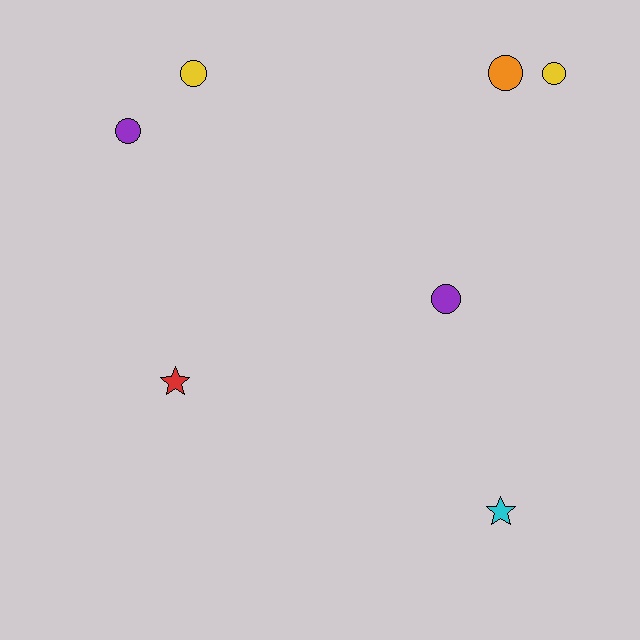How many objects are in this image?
There are 7 objects.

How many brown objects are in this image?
There are no brown objects.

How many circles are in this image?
There are 5 circles.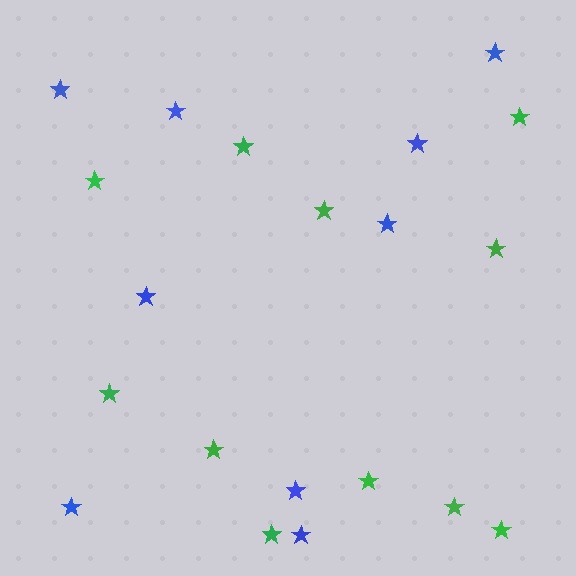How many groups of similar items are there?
There are 2 groups: one group of green stars (11) and one group of blue stars (9).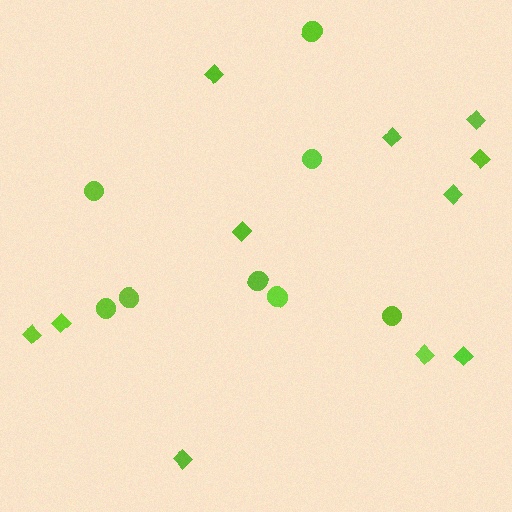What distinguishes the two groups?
There are 2 groups: one group of circles (8) and one group of diamonds (11).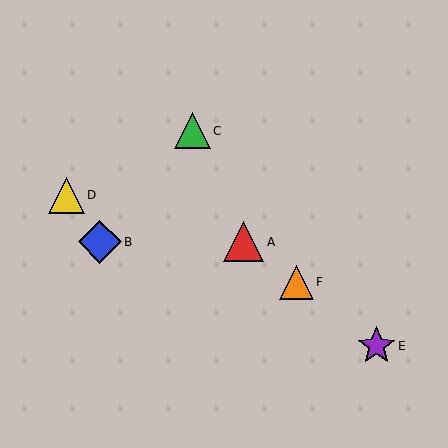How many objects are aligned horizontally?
2 objects (A, B) are aligned horizontally.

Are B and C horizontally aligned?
No, B is at y≈242 and C is at y≈131.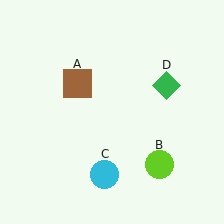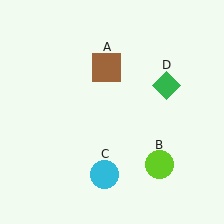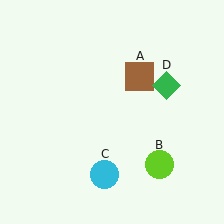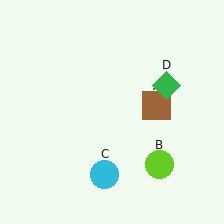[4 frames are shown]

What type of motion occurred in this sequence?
The brown square (object A) rotated clockwise around the center of the scene.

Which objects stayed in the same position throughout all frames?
Lime circle (object B) and cyan circle (object C) and green diamond (object D) remained stationary.